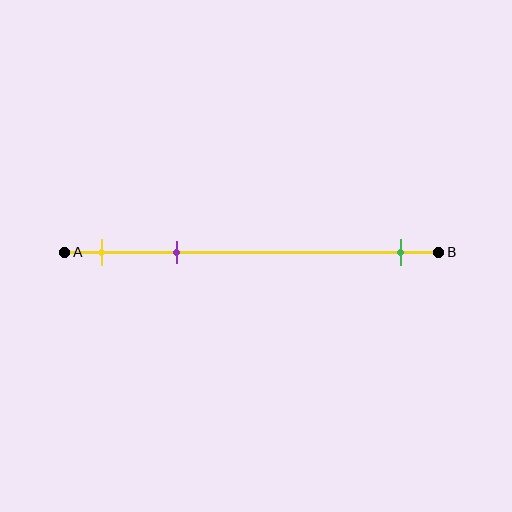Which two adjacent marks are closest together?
The yellow and purple marks are the closest adjacent pair.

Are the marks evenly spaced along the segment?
No, the marks are not evenly spaced.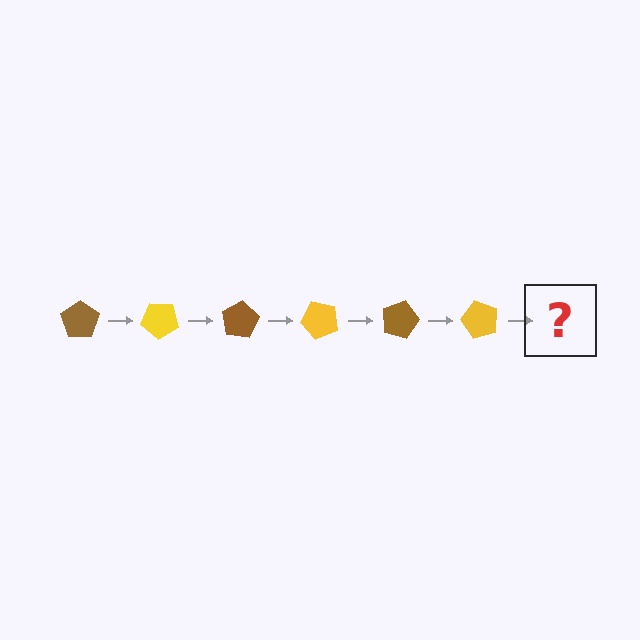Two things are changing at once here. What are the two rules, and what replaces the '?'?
The two rules are that it rotates 40 degrees each step and the color cycles through brown and yellow. The '?' should be a brown pentagon, rotated 240 degrees from the start.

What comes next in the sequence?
The next element should be a brown pentagon, rotated 240 degrees from the start.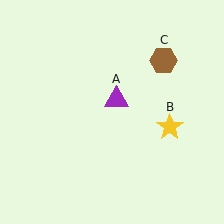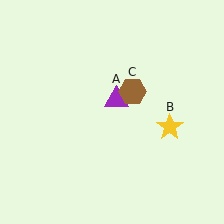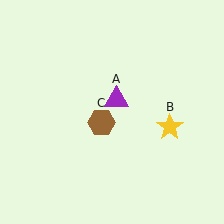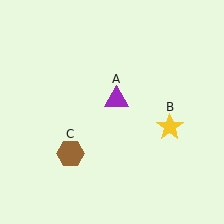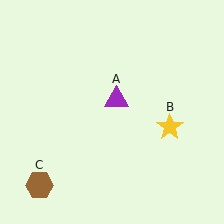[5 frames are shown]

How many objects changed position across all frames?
1 object changed position: brown hexagon (object C).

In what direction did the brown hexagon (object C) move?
The brown hexagon (object C) moved down and to the left.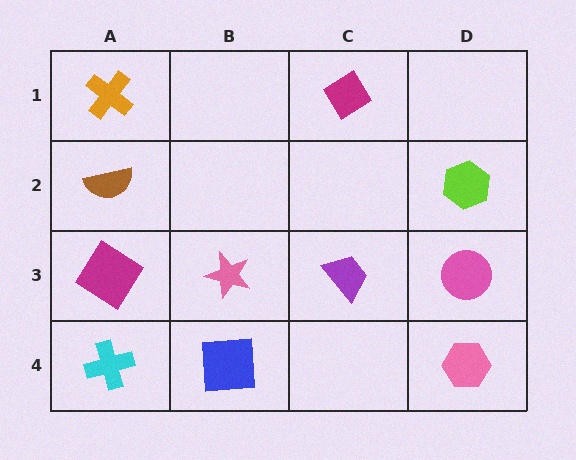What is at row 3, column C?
A purple trapezoid.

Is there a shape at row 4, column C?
No, that cell is empty.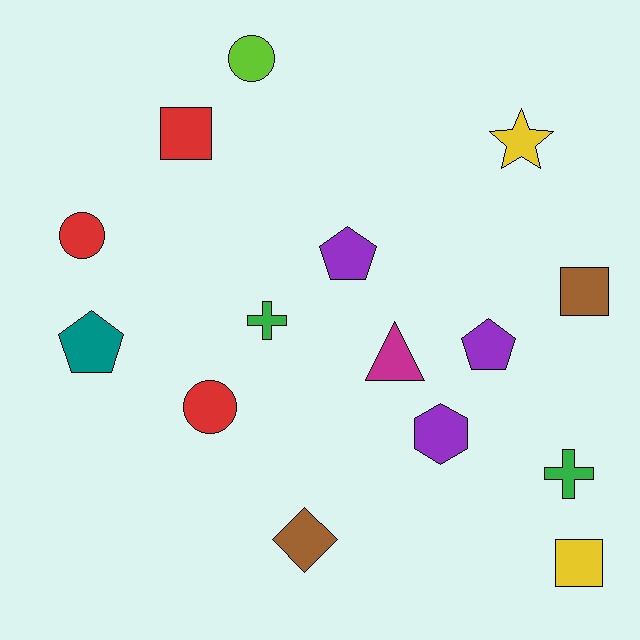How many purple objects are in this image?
There are 3 purple objects.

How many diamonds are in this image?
There is 1 diamond.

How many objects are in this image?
There are 15 objects.